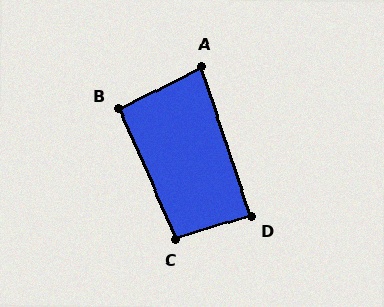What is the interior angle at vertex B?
Approximately 92 degrees (approximately right).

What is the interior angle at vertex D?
Approximately 88 degrees (approximately right).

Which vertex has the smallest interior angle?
A, at approximately 83 degrees.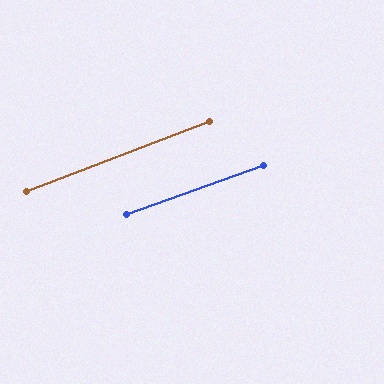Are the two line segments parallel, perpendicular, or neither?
Parallel — their directions differ by only 0.9°.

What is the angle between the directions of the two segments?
Approximately 1 degree.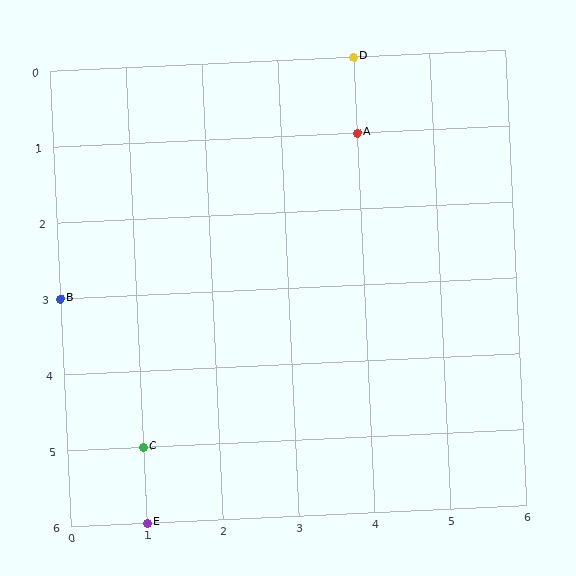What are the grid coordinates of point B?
Point B is at grid coordinates (0, 3).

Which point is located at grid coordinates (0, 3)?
Point B is at (0, 3).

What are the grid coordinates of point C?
Point C is at grid coordinates (1, 5).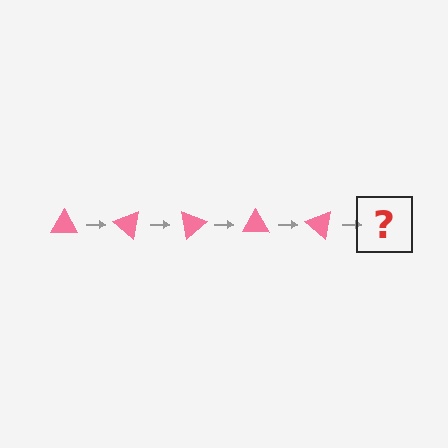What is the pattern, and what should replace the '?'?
The pattern is that the triangle rotates 40 degrees each step. The '?' should be a pink triangle rotated 200 degrees.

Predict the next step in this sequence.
The next step is a pink triangle rotated 200 degrees.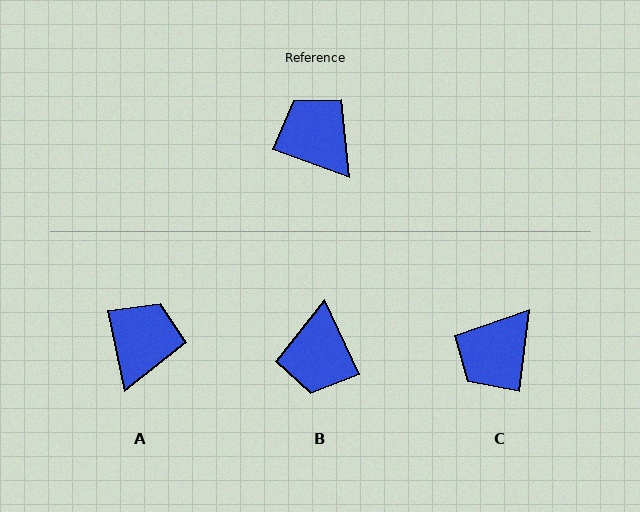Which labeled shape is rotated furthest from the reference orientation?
B, about 135 degrees away.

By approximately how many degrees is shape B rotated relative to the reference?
Approximately 135 degrees counter-clockwise.